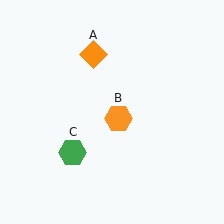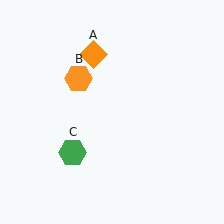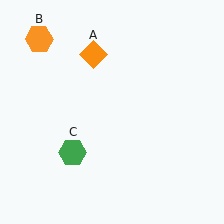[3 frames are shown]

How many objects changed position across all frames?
1 object changed position: orange hexagon (object B).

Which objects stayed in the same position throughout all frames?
Orange diamond (object A) and green hexagon (object C) remained stationary.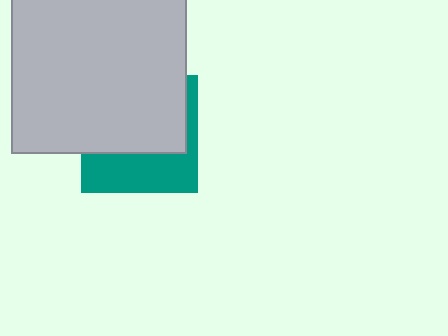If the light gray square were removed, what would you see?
You would see the complete teal square.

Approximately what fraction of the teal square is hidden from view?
Roughly 60% of the teal square is hidden behind the light gray square.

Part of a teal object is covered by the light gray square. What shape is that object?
It is a square.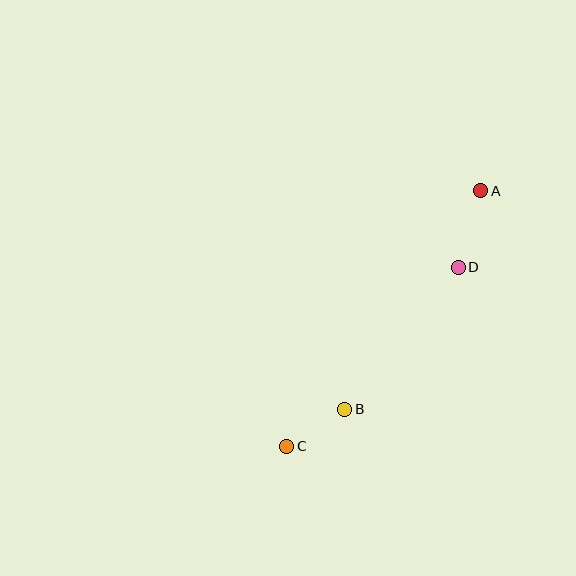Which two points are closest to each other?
Points B and C are closest to each other.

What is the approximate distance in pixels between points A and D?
The distance between A and D is approximately 80 pixels.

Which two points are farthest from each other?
Points A and C are farthest from each other.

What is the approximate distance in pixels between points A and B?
The distance between A and B is approximately 258 pixels.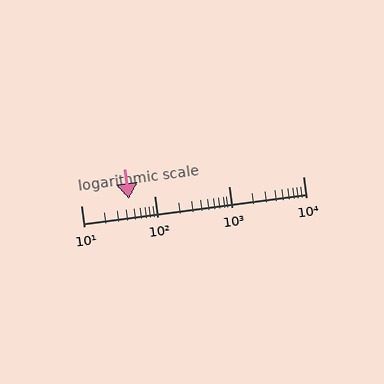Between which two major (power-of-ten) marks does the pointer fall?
The pointer is between 10 and 100.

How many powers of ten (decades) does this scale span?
The scale spans 3 decades, from 10 to 10000.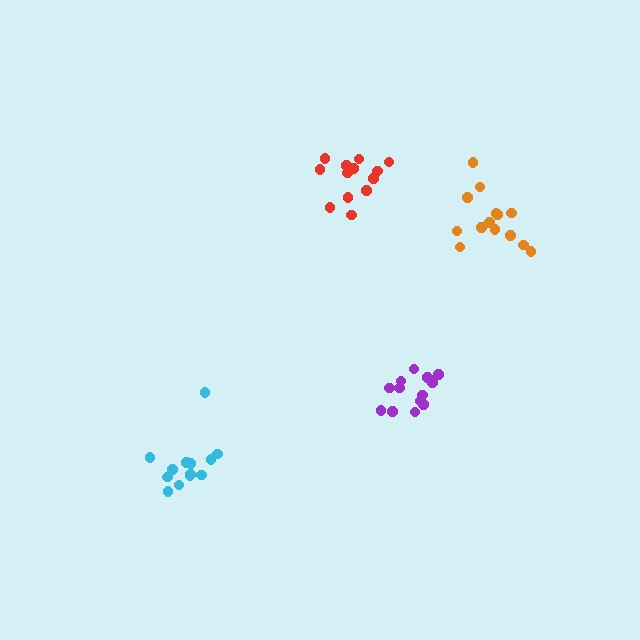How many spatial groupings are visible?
There are 4 spatial groupings.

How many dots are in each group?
Group 1: 13 dots, Group 2: 15 dots, Group 3: 13 dots, Group 4: 13 dots (54 total).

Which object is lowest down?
The cyan cluster is bottommost.